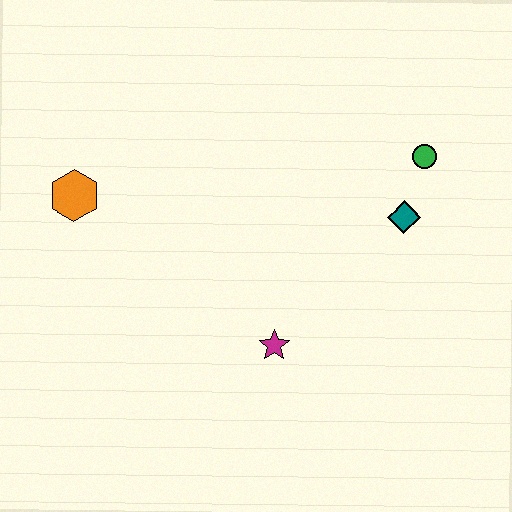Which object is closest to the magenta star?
The teal diamond is closest to the magenta star.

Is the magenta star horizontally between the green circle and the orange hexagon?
Yes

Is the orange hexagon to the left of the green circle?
Yes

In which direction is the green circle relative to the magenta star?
The green circle is above the magenta star.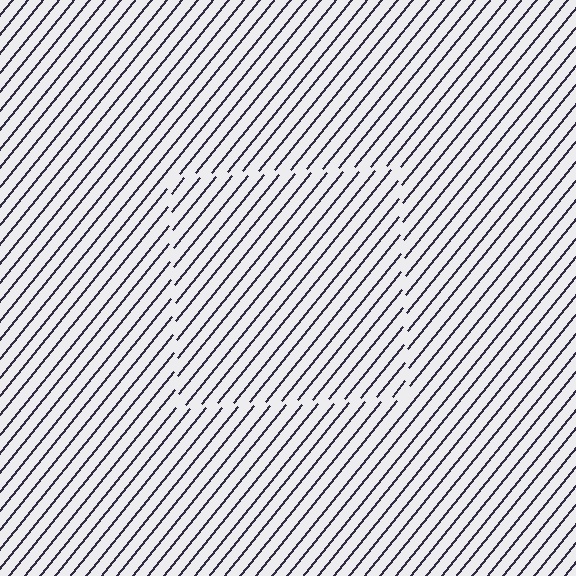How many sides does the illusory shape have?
4 sides — the line-ends trace a square.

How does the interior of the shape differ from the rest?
The interior of the shape contains the same grating, shifted by half a period — the contour is defined by the phase discontinuity where line-ends from the inner and outer gratings abut.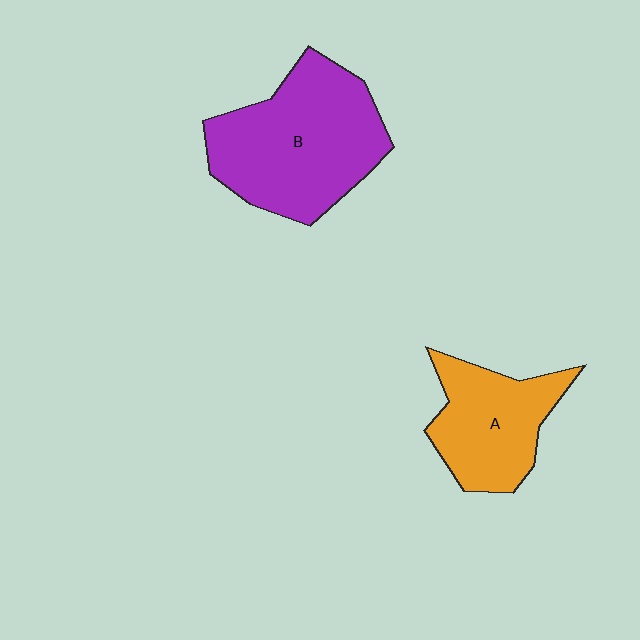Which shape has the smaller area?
Shape A (orange).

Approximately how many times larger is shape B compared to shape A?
Approximately 1.6 times.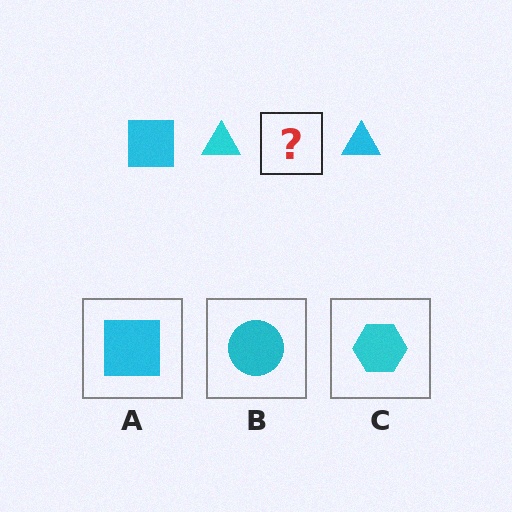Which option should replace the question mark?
Option A.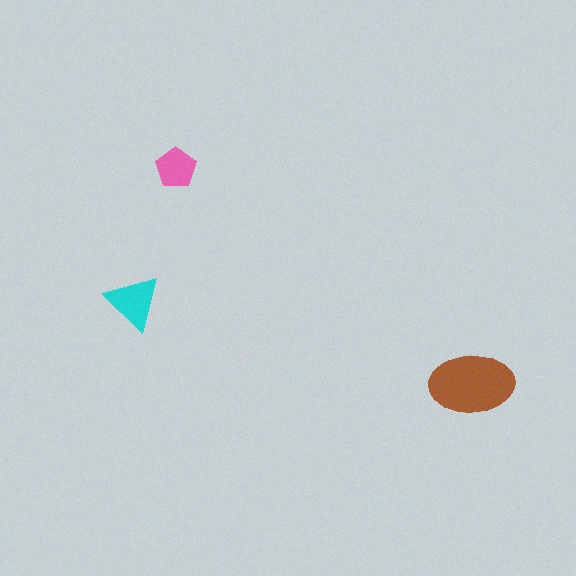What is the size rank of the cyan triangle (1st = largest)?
2nd.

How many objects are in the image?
There are 3 objects in the image.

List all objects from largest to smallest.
The brown ellipse, the cyan triangle, the pink pentagon.